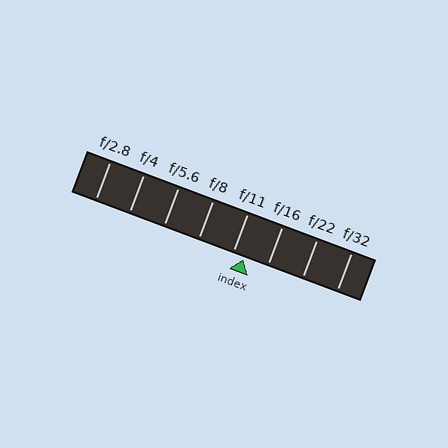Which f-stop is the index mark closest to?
The index mark is closest to f/11.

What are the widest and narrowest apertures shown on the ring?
The widest aperture shown is f/2.8 and the narrowest is f/32.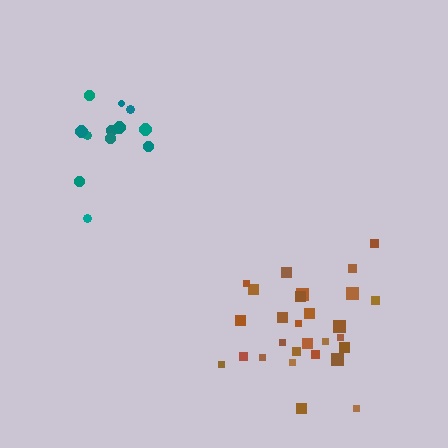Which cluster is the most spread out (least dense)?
Brown.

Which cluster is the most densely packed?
Teal.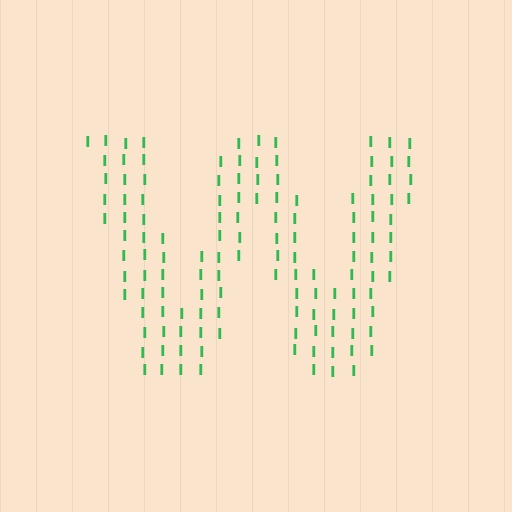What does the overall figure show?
The overall figure shows the letter W.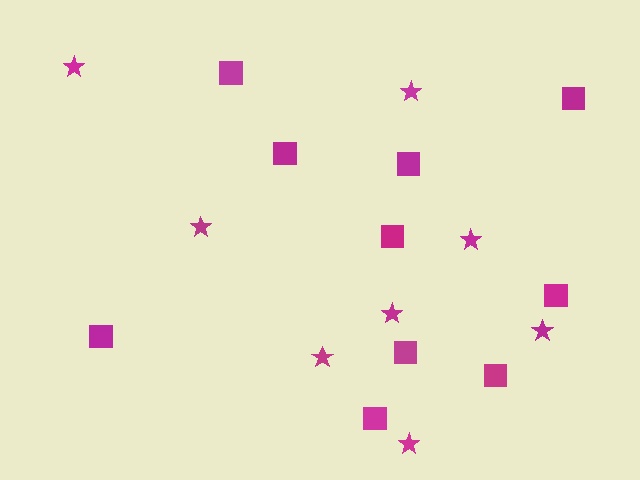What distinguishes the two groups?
There are 2 groups: one group of stars (8) and one group of squares (10).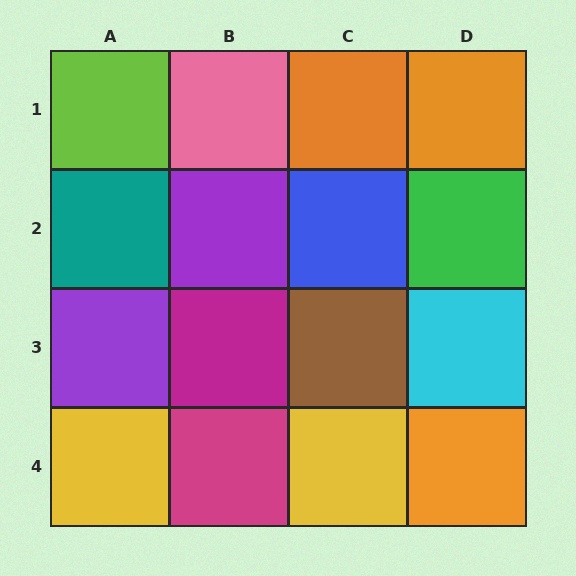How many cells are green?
1 cell is green.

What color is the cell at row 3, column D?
Cyan.